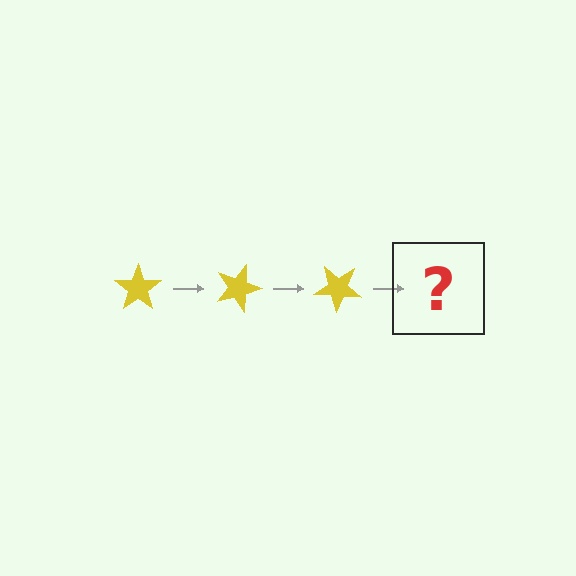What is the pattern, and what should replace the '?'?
The pattern is that the star rotates 20 degrees each step. The '?' should be a yellow star rotated 60 degrees.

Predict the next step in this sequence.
The next step is a yellow star rotated 60 degrees.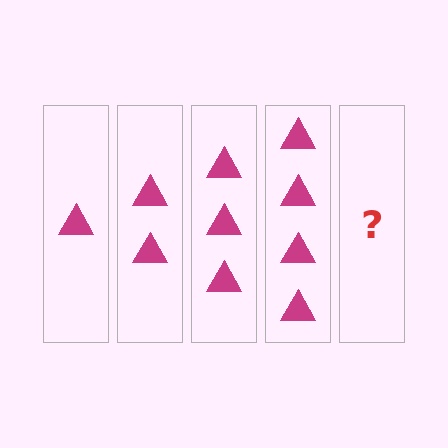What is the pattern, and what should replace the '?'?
The pattern is that each step adds one more triangle. The '?' should be 5 triangles.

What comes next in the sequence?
The next element should be 5 triangles.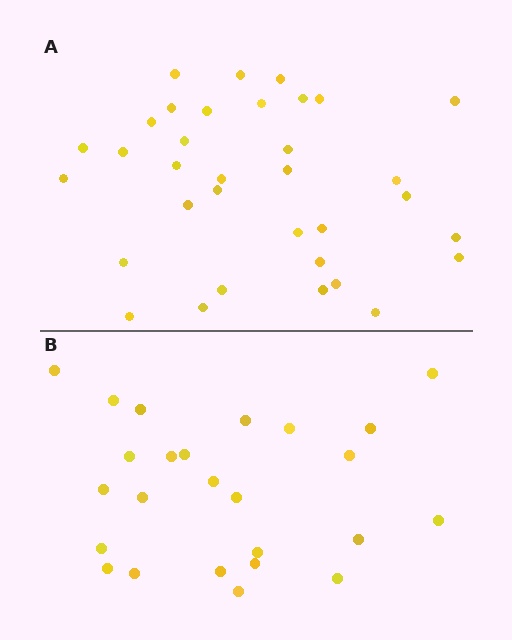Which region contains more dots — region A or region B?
Region A (the top region) has more dots.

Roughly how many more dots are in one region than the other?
Region A has roughly 8 or so more dots than region B.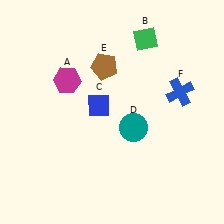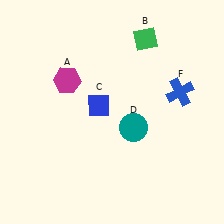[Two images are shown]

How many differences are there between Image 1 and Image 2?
There is 1 difference between the two images.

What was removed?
The brown pentagon (E) was removed in Image 2.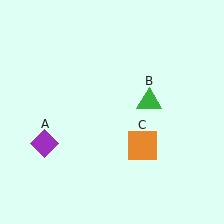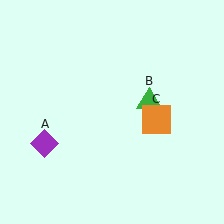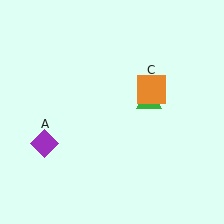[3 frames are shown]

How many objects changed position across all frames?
1 object changed position: orange square (object C).